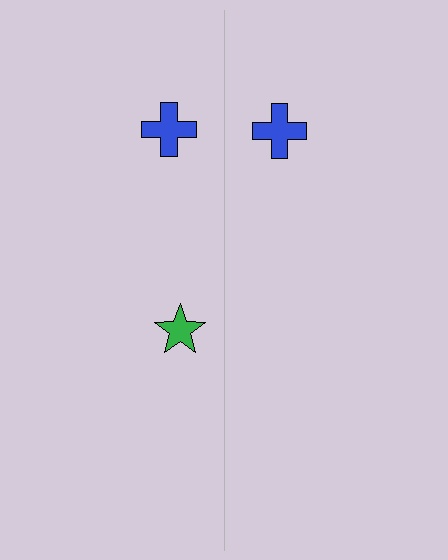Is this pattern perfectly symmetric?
No, the pattern is not perfectly symmetric. A green star is missing from the right side.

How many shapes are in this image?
There are 3 shapes in this image.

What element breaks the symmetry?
A green star is missing from the right side.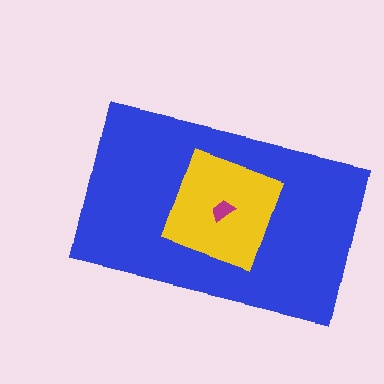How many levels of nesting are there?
3.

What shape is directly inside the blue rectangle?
The yellow square.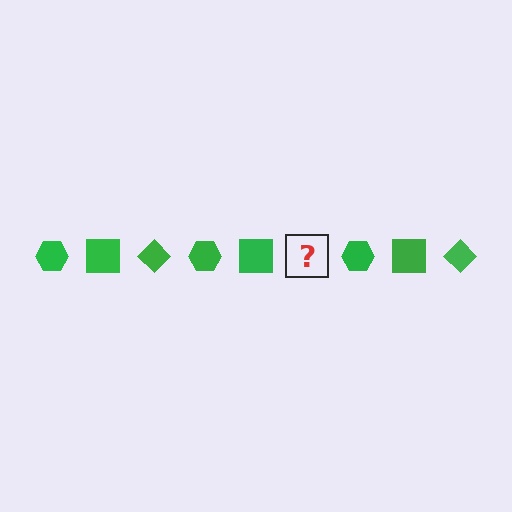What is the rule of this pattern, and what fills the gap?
The rule is that the pattern cycles through hexagon, square, diamond shapes in green. The gap should be filled with a green diamond.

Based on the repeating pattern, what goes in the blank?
The blank should be a green diamond.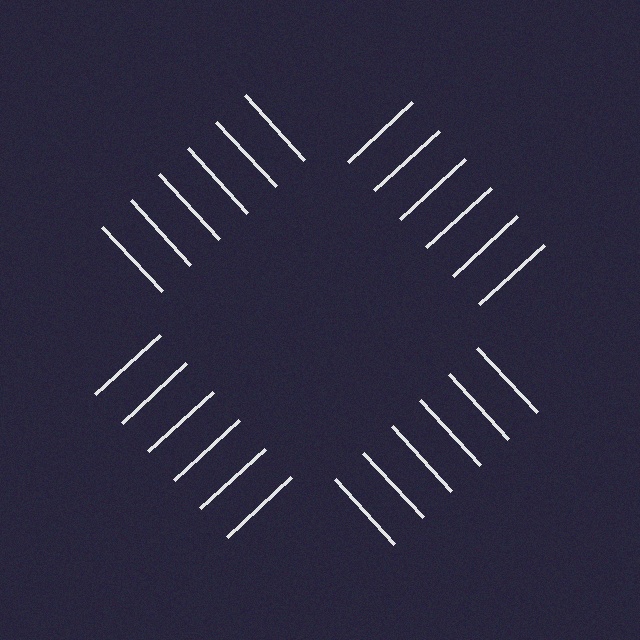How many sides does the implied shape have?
4 sides — the line-ends trace a square.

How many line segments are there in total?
24 — 6 along each of the 4 edges.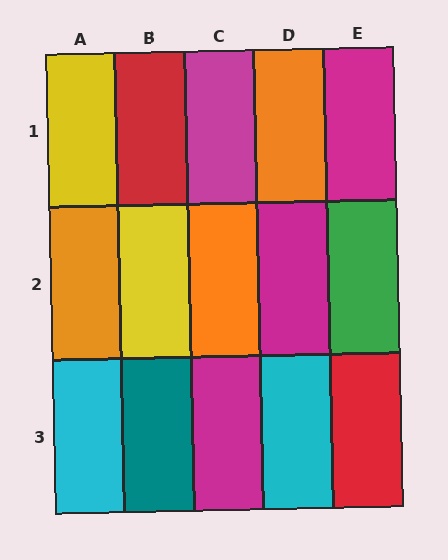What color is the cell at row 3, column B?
Teal.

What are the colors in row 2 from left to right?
Orange, yellow, orange, magenta, green.